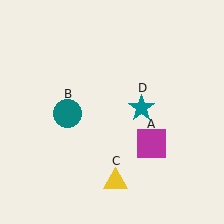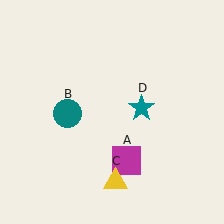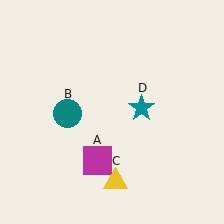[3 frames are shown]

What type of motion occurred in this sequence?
The magenta square (object A) rotated clockwise around the center of the scene.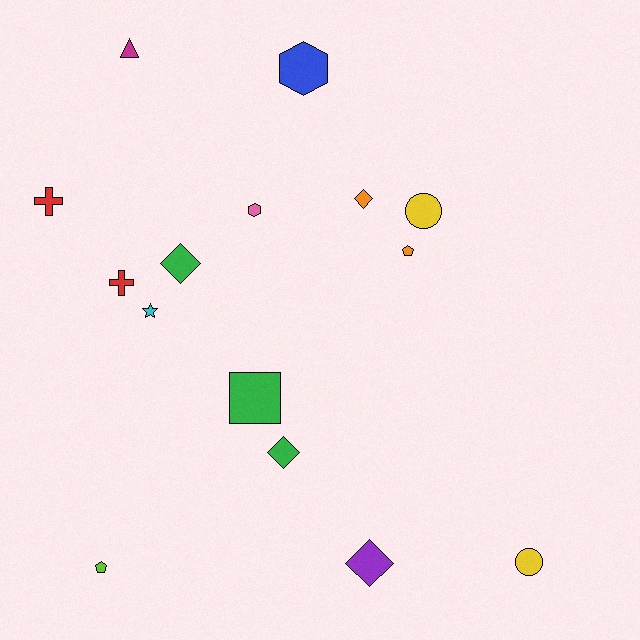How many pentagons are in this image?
There are 2 pentagons.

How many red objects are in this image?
There are 2 red objects.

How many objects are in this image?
There are 15 objects.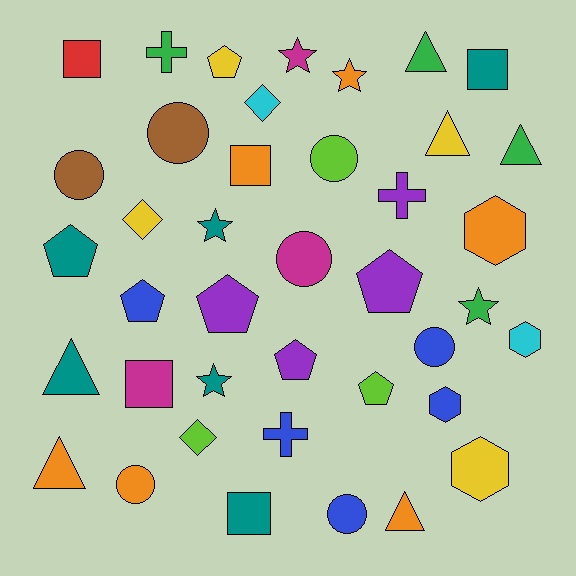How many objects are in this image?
There are 40 objects.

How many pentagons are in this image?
There are 7 pentagons.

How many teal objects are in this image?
There are 6 teal objects.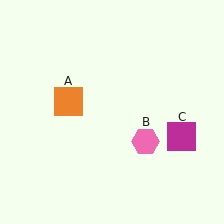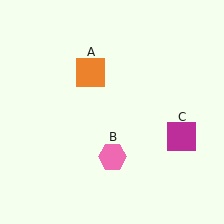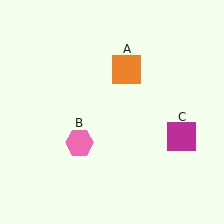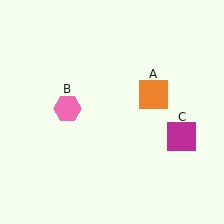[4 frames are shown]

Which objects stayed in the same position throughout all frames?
Magenta square (object C) remained stationary.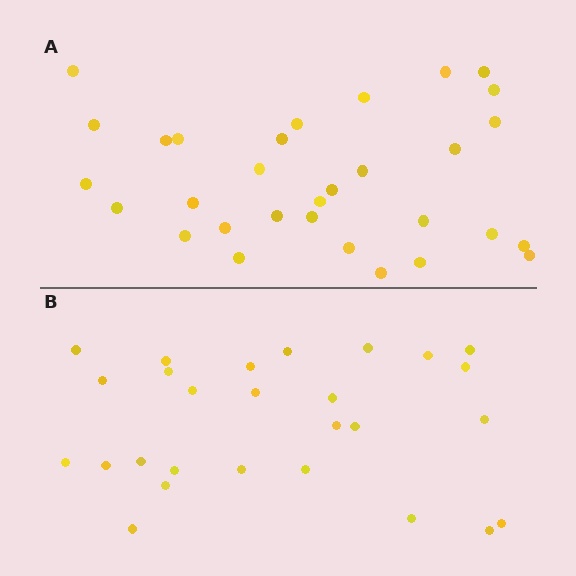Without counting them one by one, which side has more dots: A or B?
Region A (the top region) has more dots.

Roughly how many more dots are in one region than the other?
Region A has about 4 more dots than region B.